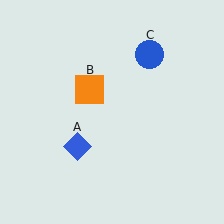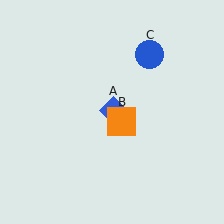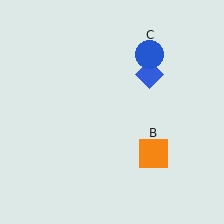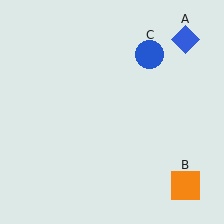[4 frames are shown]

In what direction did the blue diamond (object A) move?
The blue diamond (object A) moved up and to the right.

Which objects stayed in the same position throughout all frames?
Blue circle (object C) remained stationary.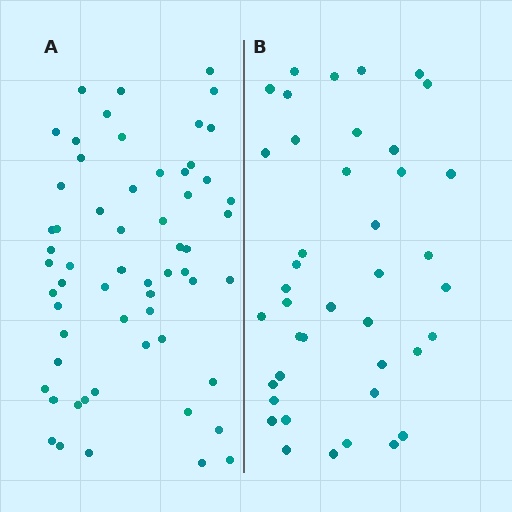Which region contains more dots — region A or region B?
Region A (the left region) has more dots.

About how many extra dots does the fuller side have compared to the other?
Region A has approximately 20 more dots than region B.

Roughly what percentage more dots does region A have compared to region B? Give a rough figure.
About 45% more.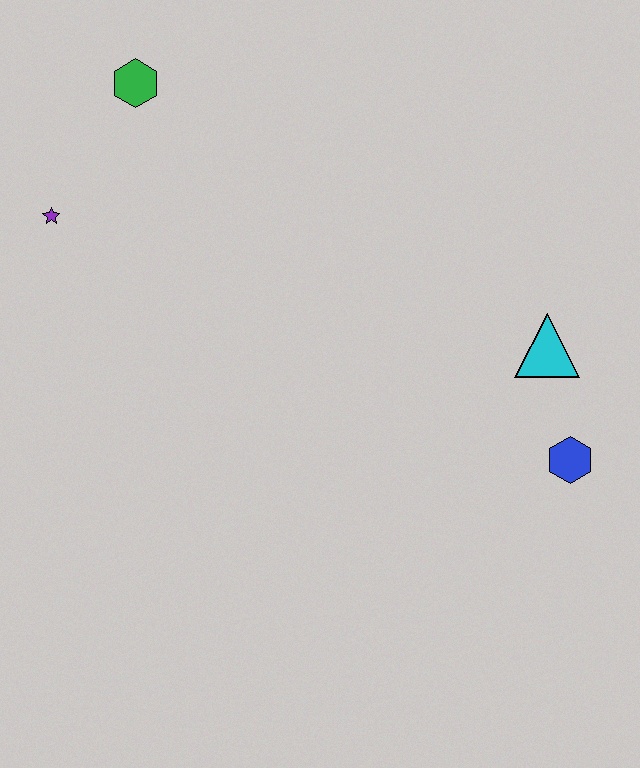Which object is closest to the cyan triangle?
The blue hexagon is closest to the cyan triangle.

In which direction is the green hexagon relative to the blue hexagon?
The green hexagon is to the left of the blue hexagon.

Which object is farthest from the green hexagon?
The blue hexagon is farthest from the green hexagon.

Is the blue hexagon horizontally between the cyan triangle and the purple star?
No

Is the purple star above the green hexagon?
No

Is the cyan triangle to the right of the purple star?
Yes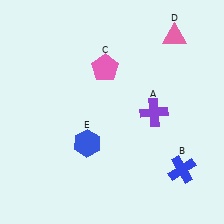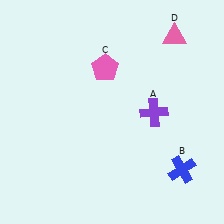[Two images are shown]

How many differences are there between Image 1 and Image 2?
There is 1 difference between the two images.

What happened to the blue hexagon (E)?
The blue hexagon (E) was removed in Image 2. It was in the bottom-left area of Image 1.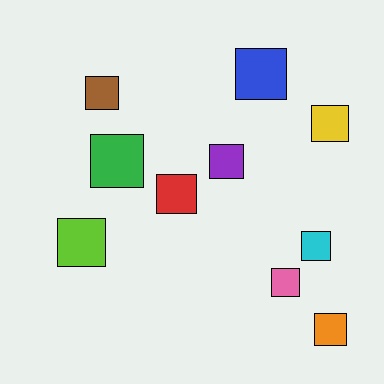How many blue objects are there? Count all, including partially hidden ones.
There is 1 blue object.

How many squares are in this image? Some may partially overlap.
There are 10 squares.